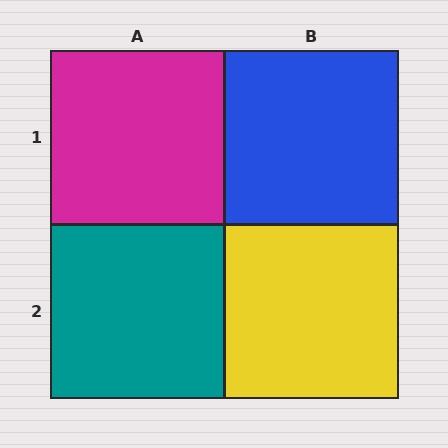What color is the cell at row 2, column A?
Teal.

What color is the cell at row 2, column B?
Yellow.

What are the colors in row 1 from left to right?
Magenta, blue.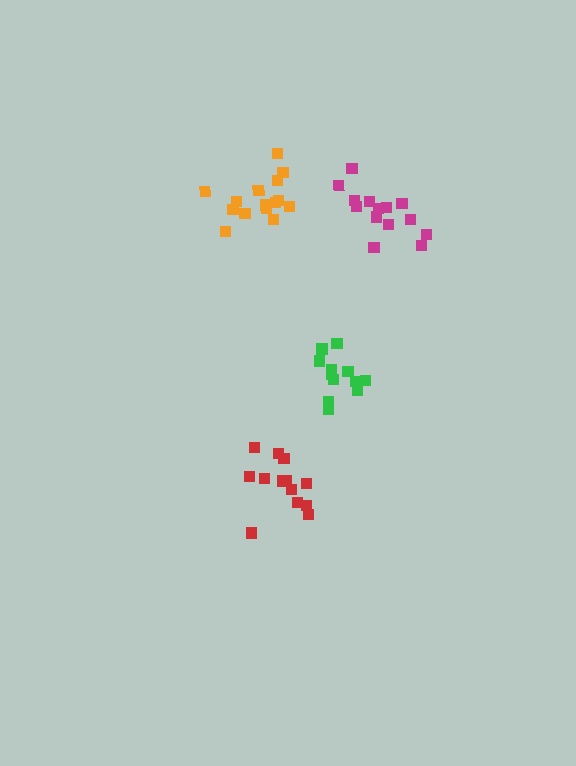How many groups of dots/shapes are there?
There are 4 groups.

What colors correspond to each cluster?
The clusters are colored: orange, magenta, red, green.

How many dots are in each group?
Group 1: 15 dots, Group 2: 14 dots, Group 3: 13 dots, Group 4: 13 dots (55 total).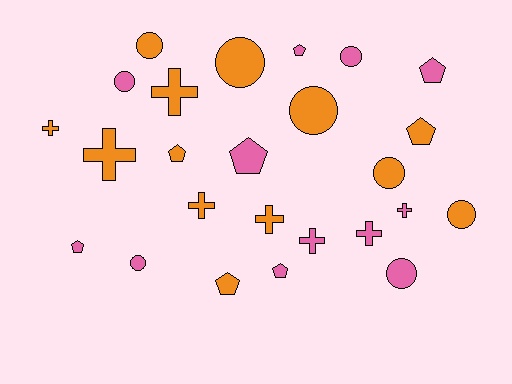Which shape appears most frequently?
Circle, with 9 objects.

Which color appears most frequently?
Orange, with 13 objects.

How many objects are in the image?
There are 25 objects.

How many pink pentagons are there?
There are 5 pink pentagons.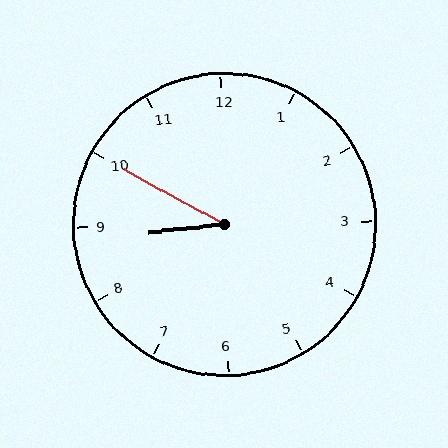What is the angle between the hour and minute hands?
Approximately 35 degrees.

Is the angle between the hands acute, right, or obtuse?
It is acute.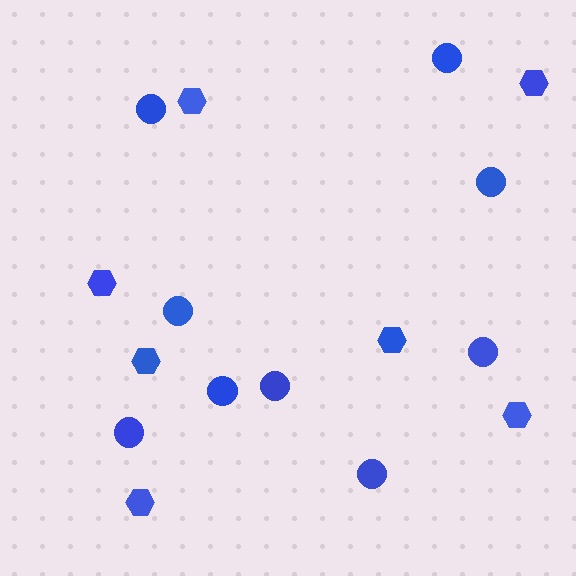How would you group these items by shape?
There are 2 groups: one group of hexagons (7) and one group of circles (9).